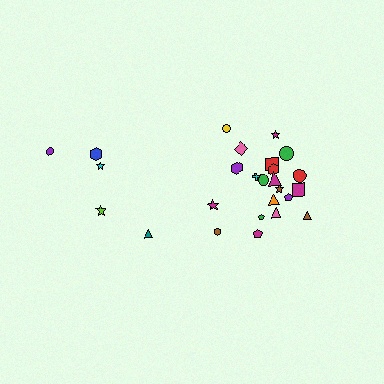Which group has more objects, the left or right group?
The right group.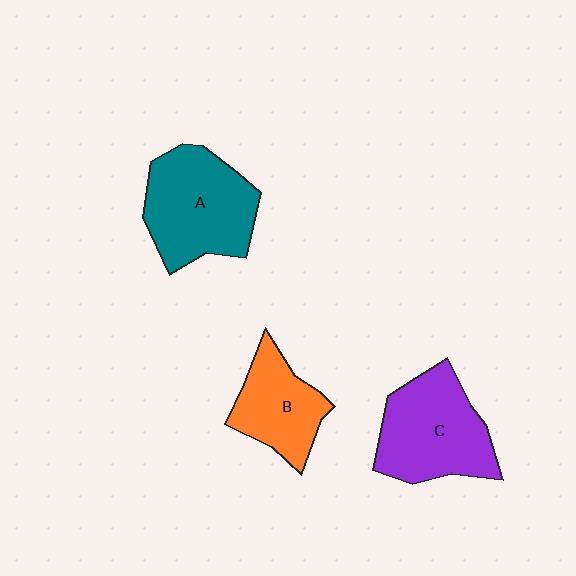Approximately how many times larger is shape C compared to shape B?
Approximately 1.4 times.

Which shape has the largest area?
Shape A (teal).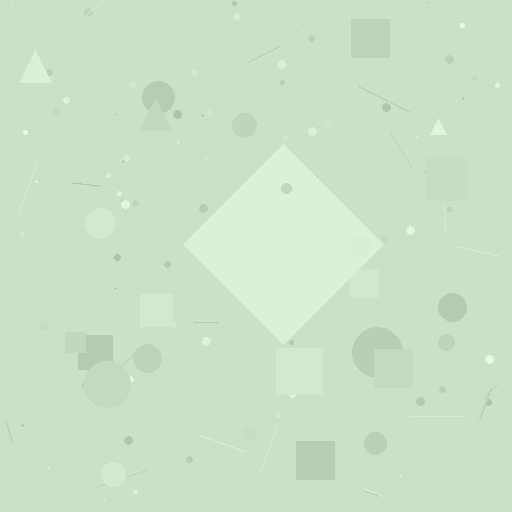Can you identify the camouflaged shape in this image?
The camouflaged shape is a diamond.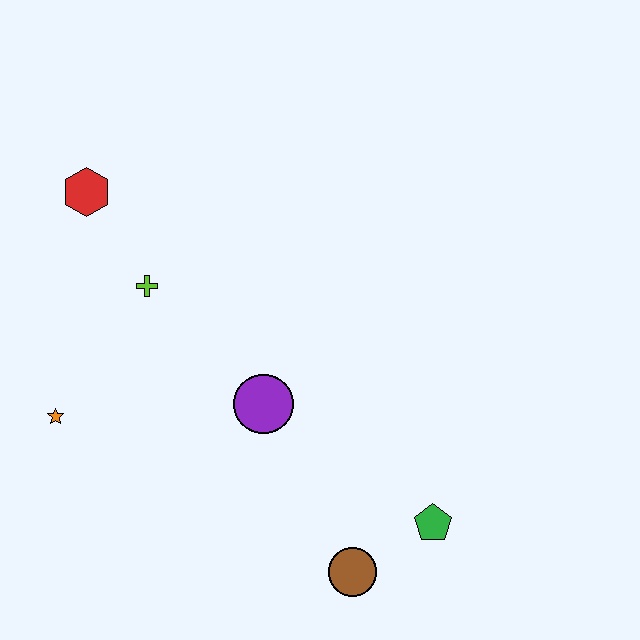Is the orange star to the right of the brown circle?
No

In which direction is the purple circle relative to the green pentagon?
The purple circle is to the left of the green pentagon.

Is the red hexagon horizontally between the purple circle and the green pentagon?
No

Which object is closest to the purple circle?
The lime cross is closest to the purple circle.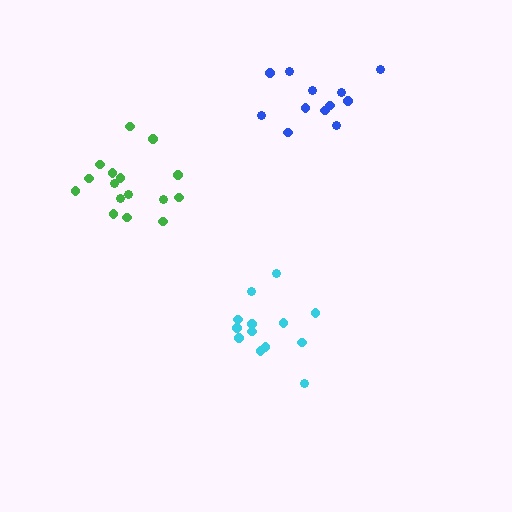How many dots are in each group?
Group 1: 13 dots, Group 2: 16 dots, Group 3: 12 dots (41 total).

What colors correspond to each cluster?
The clusters are colored: cyan, green, blue.